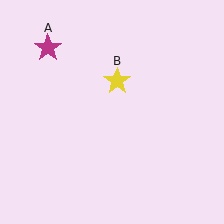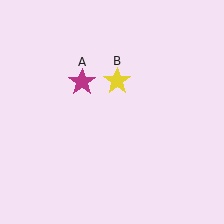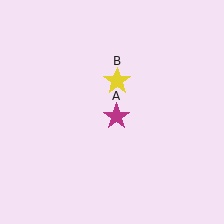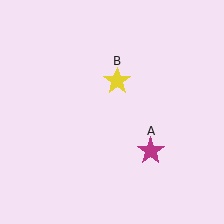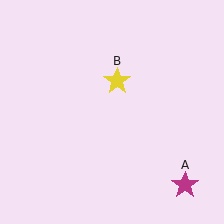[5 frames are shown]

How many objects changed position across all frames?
1 object changed position: magenta star (object A).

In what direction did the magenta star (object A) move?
The magenta star (object A) moved down and to the right.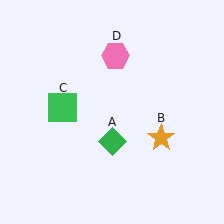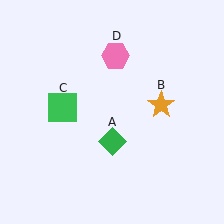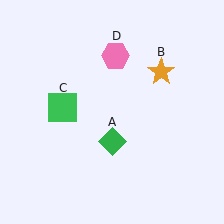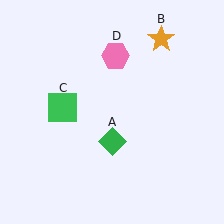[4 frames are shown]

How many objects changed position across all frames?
1 object changed position: orange star (object B).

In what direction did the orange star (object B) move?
The orange star (object B) moved up.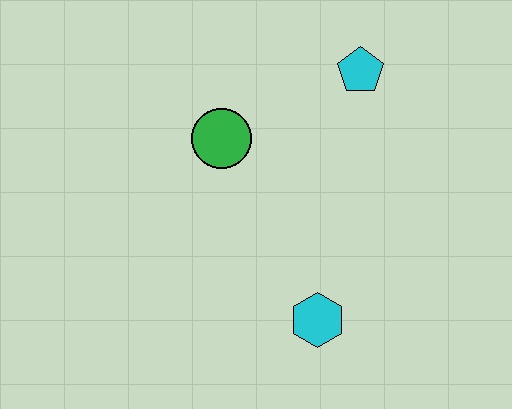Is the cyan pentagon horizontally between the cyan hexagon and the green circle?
No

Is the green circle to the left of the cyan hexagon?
Yes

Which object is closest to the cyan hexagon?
The green circle is closest to the cyan hexagon.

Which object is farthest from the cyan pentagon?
The cyan hexagon is farthest from the cyan pentagon.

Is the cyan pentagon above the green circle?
Yes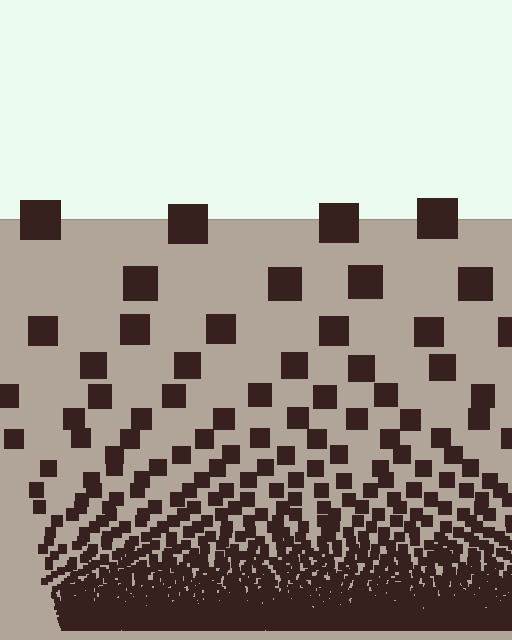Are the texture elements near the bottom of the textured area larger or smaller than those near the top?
Smaller. The gradient is inverted — elements near the bottom are smaller and denser.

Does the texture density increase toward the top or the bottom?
Density increases toward the bottom.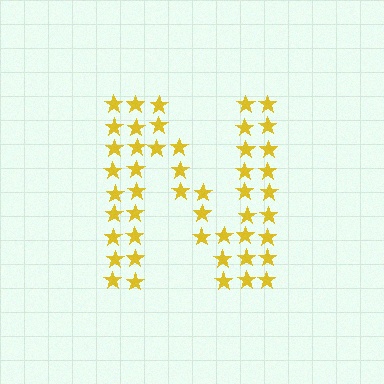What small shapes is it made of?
It is made of small stars.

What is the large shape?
The large shape is the letter N.